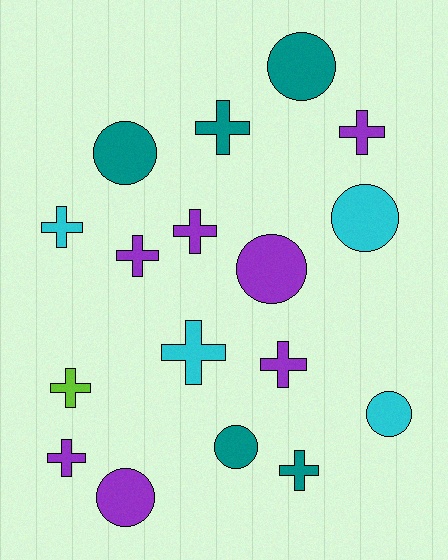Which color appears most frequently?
Purple, with 7 objects.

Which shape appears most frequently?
Cross, with 10 objects.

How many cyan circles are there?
There are 2 cyan circles.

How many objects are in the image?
There are 17 objects.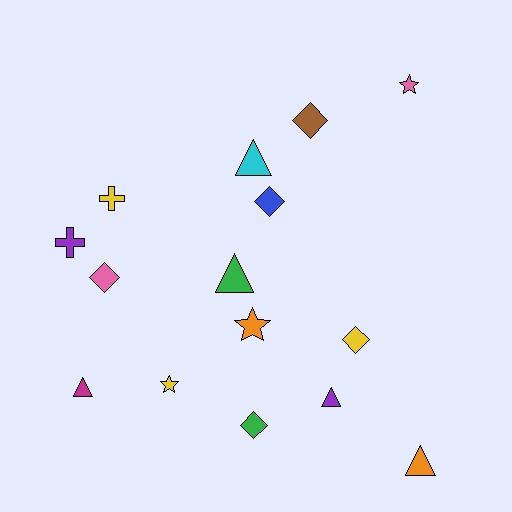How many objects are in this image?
There are 15 objects.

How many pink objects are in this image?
There are 2 pink objects.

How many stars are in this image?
There are 3 stars.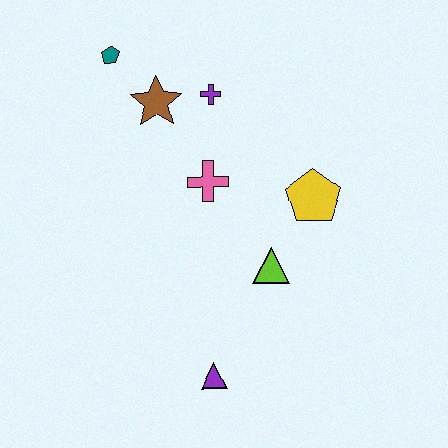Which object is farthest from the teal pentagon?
The purple triangle is farthest from the teal pentagon.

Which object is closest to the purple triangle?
The lime triangle is closest to the purple triangle.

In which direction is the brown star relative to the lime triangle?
The brown star is above the lime triangle.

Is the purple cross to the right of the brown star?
Yes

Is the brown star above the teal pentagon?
No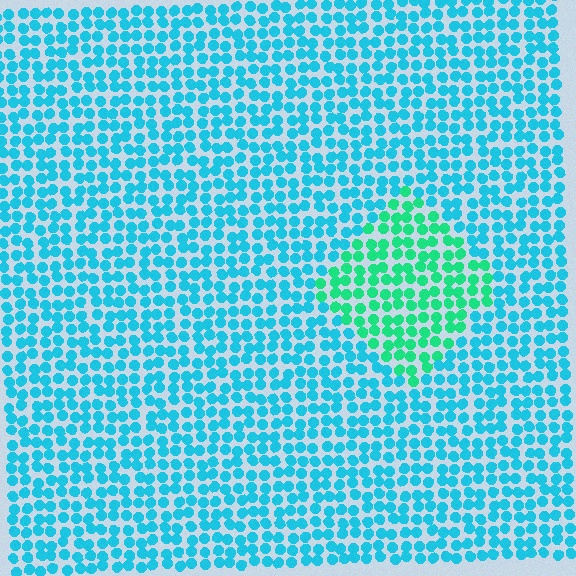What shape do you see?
I see a diamond.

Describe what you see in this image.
The image is filled with small cyan elements in a uniform arrangement. A diamond-shaped region is visible where the elements are tinted to a slightly different hue, forming a subtle color boundary.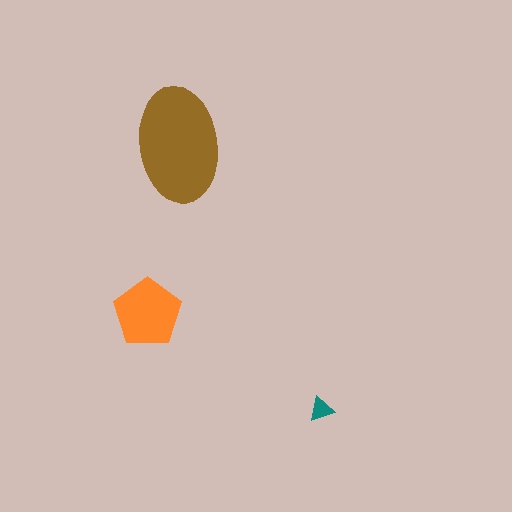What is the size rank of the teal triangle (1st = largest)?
3rd.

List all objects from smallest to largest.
The teal triangle, the orange pentagon, the brown ellipse.